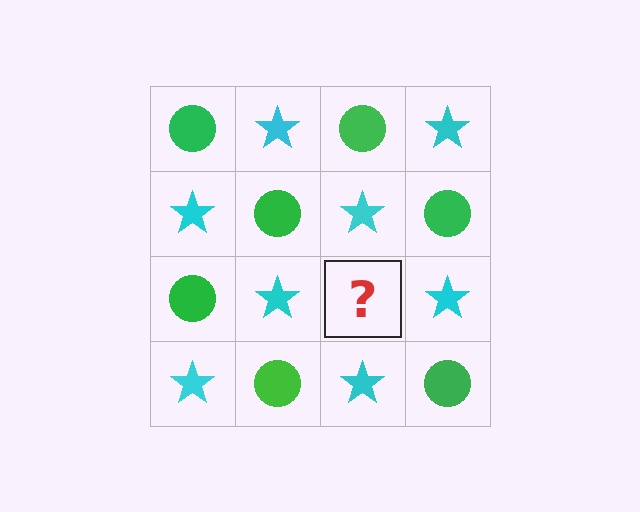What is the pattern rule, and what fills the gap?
The rule is that it alternates green circle and cyan star in a checkerboard pattern. The gap should be filled with a green circle.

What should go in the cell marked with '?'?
The missing cell should contain a green circle.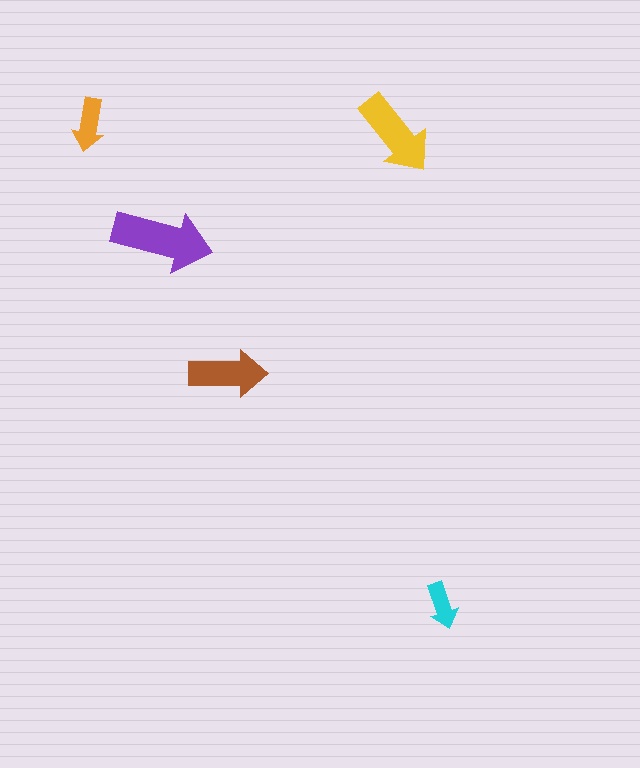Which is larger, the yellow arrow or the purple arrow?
The purple one.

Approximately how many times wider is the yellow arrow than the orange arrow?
About 1.5 times wider.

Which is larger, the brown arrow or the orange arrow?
The brown one.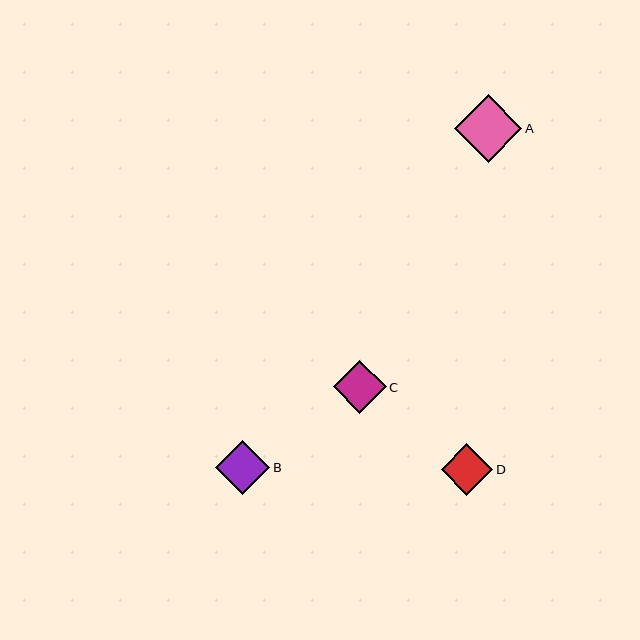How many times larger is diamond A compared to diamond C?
Diamond A is approximately 1.3 times the size of diamond C.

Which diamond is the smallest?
Diamond D is the smallest with a size of approximately 51 pixels.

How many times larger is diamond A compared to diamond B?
Diamond A is approximately 1.2 times the size of diamond B.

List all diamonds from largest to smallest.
From largest to smallest: A, B, C, D.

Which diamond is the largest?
Diamond A is the largest with a size of approximately 67 pixels.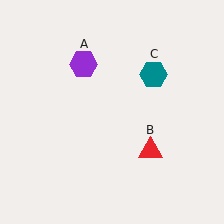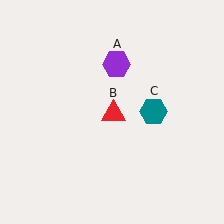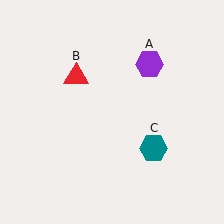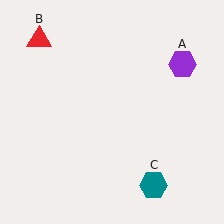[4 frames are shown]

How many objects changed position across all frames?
3 objects changed position: purple hexagon (object A), red triangle (object B), teal hexagon (object C).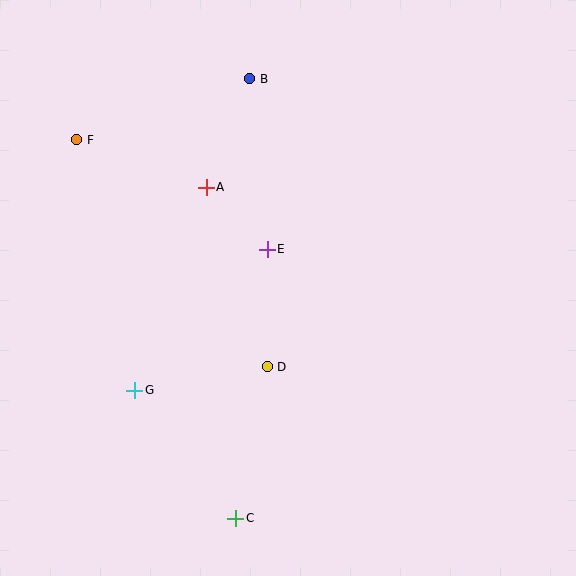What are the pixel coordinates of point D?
Point D is at (267, 367).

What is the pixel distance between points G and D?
The distance between G and D is 135 pixels.